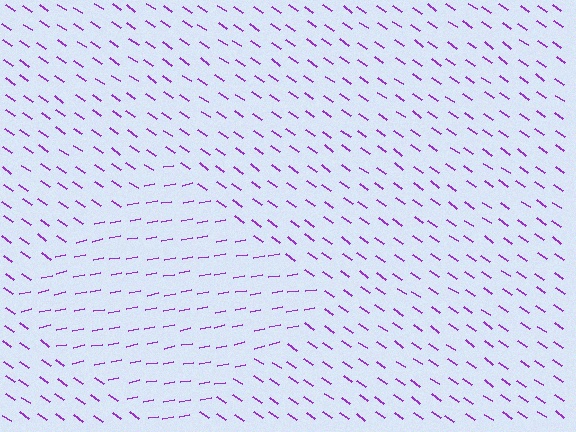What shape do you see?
I see a diamond.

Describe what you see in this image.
The image is filled with small purple line segments. A diamond region in the image has lines oriented differently from the surrounding lines, creating a visible texture boundary.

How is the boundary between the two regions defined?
The boundary is defined purely by a change in line orientation (approximately 45 degrees difference). All lines are the same color and thickness.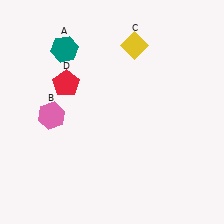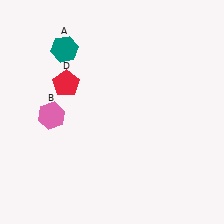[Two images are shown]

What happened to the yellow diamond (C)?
The yellow diamond (C) was removed in Image 2. It was in the top-right area of Image 1.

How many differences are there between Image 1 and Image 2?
There is 1 difference between the two images.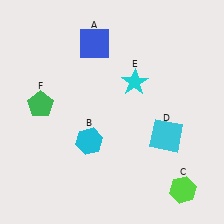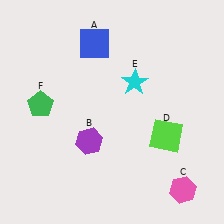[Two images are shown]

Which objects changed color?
B changed from cyan to purple. C changed from lime to pink. D changed from cyan to lime.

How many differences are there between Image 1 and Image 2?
There are 3 differences between the two images.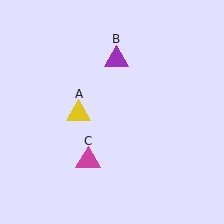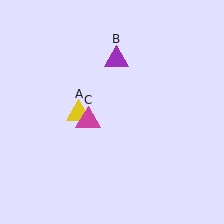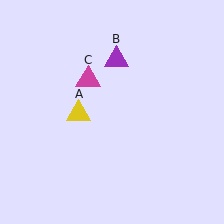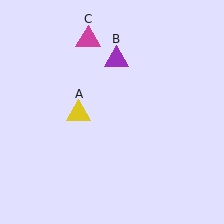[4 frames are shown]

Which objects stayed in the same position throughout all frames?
Yellow triangle (object A) and purple triangle (object B) remained stationary.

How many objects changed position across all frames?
1 object changed position: magenta triangle (object C).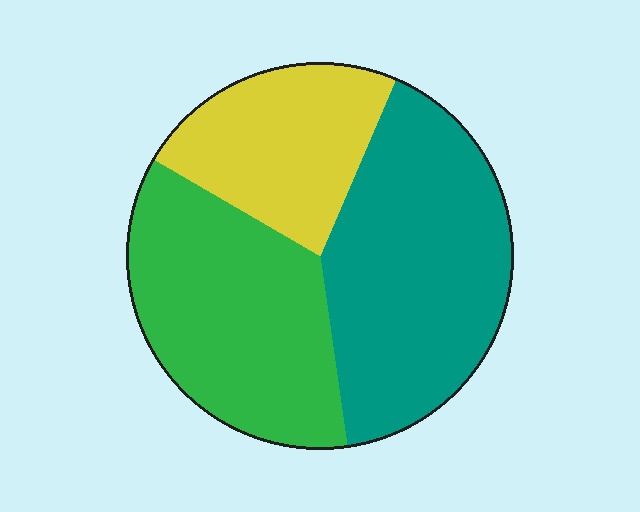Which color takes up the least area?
Yellow, at roughly 25%.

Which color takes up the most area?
Teal, at roughly 40%.